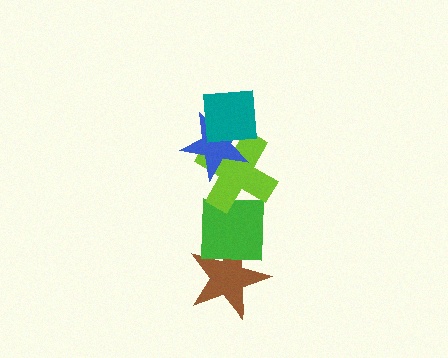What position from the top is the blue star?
The blue star is 2nd from the top.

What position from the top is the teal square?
The teal square is 1st from the top.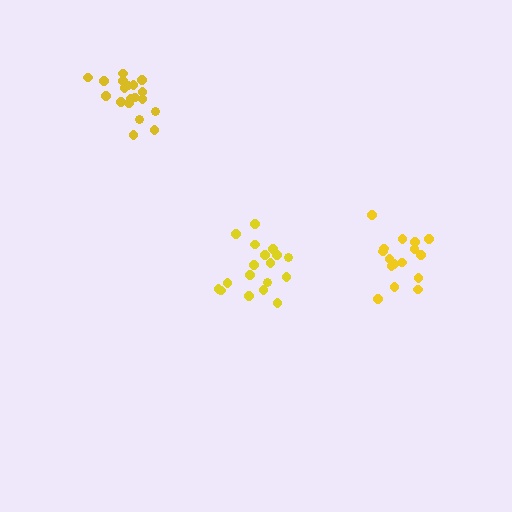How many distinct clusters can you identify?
There are 3 distinct clusters.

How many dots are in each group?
Group 1: 18 dots, Group 2: 19 dots, Group 3: 16 dots (53 total).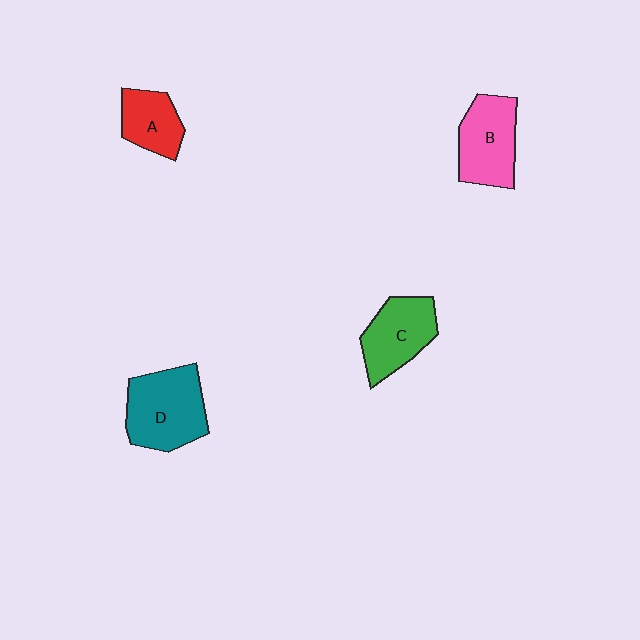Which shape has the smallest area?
Shape A (red).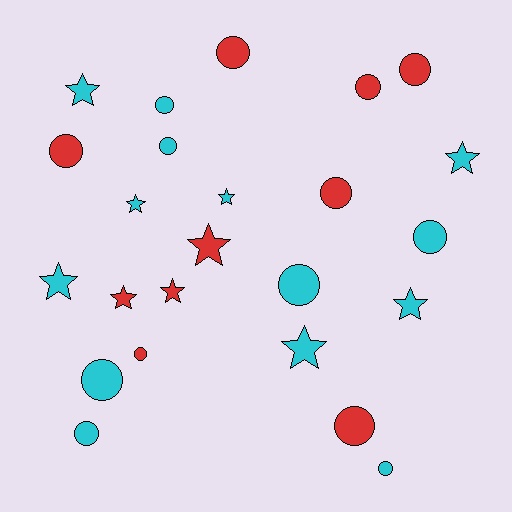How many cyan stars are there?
There are 7 cyan stars.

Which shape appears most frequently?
Circle, with 14 objects.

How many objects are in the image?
There are 24 objects.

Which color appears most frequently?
Cyan, with 14 objects.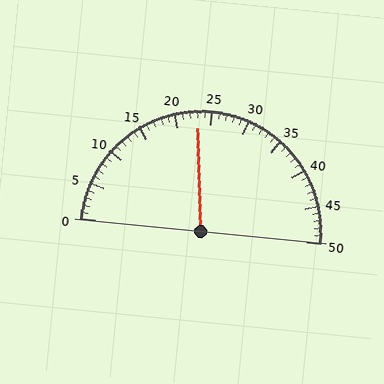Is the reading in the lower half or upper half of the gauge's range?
The reading is in the lower half of the range (0 to 50).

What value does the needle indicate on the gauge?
The needle indicates approximately 23.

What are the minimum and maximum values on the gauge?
The gauge ranges from 0 to 50.